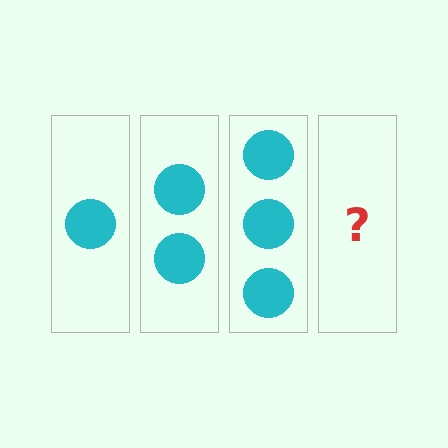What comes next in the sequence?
The next element should be 4 circles.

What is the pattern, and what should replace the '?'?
The pattern is that each step adds one more circle. The '?' should be 4 circles.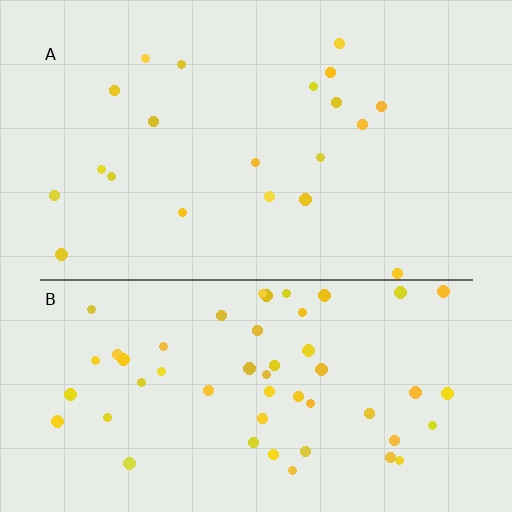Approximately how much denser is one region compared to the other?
Approximately 2.6× — region B over region A.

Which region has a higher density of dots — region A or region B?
B (the bottom).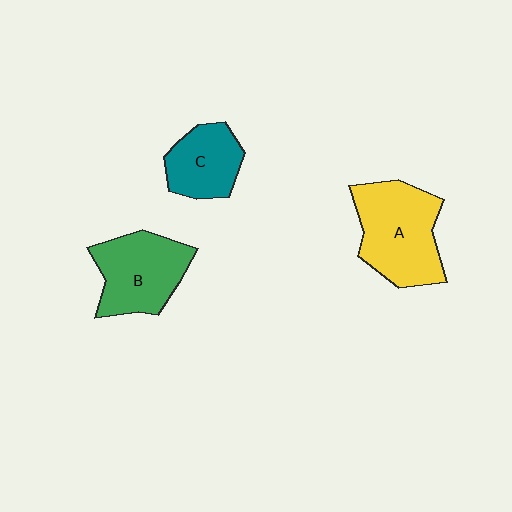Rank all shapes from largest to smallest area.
From largest to smallest: A (yellow), B (green), C (teal).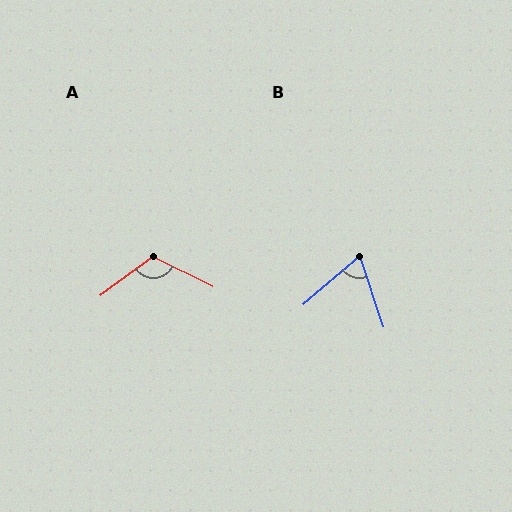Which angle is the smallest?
B, at approximately 68 degrees.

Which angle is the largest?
A, at approximately 117 degrees.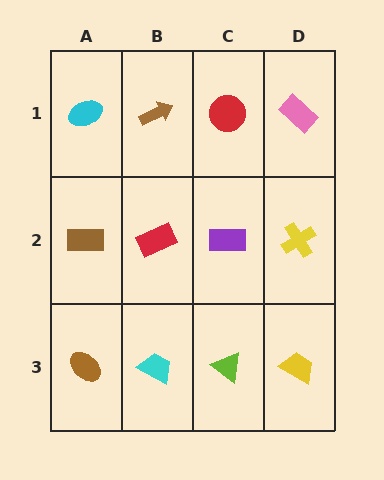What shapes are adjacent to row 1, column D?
A yellow cross (row 2, column D), a red circle (row 1, column C).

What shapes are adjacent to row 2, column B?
A brown arrow (row 1, column B), a cyan trapezoid (row 3, column B), a brown rectangle (row 2, column A), a purple rectangle (row 2, column C).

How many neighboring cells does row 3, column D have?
2.